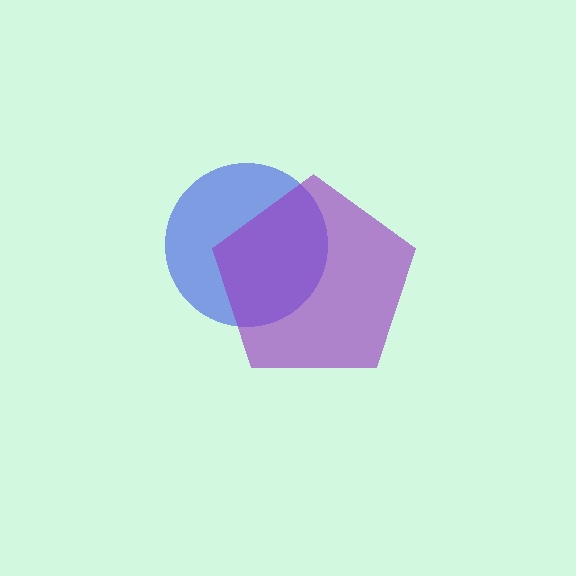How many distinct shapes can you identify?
There are 2 distinct shapes: a blue circle, a purple pentagon.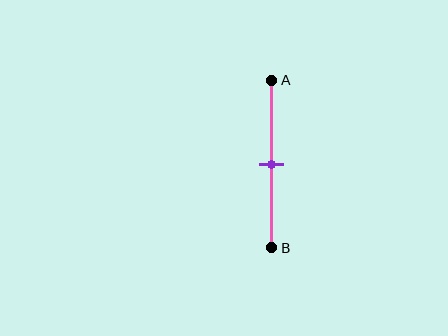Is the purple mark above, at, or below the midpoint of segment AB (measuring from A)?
The purple mark is approximately at the midpoint of segment AB.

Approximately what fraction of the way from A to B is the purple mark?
The purple mark is approximately 50% of the way from A to B.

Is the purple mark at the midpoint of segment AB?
Yes, the mark is approximately at the midpoint.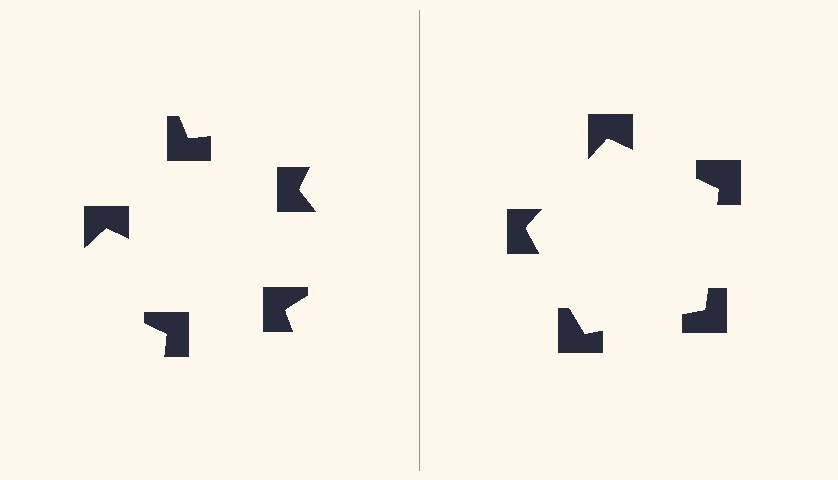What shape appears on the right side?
An illusory pentagon.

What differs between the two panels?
The notched squares are positioned identically on both sides; only the wedge orientations differ. On the right they align to a pentagon; on the left they are misaligned.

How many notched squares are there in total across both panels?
10 — 5 on each side.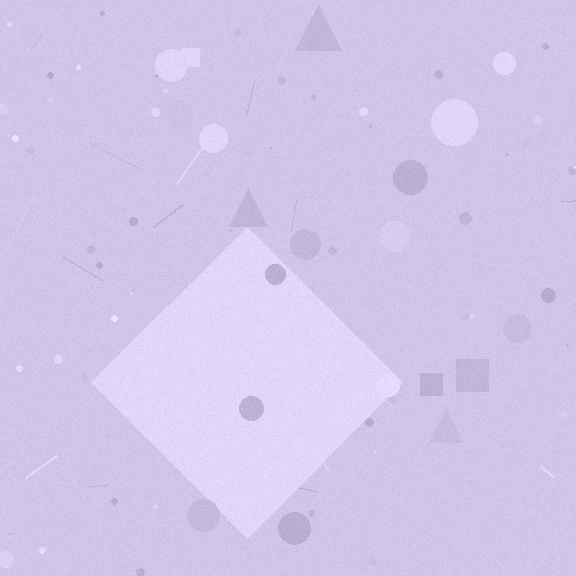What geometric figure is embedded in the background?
A diamond is embedded in the background.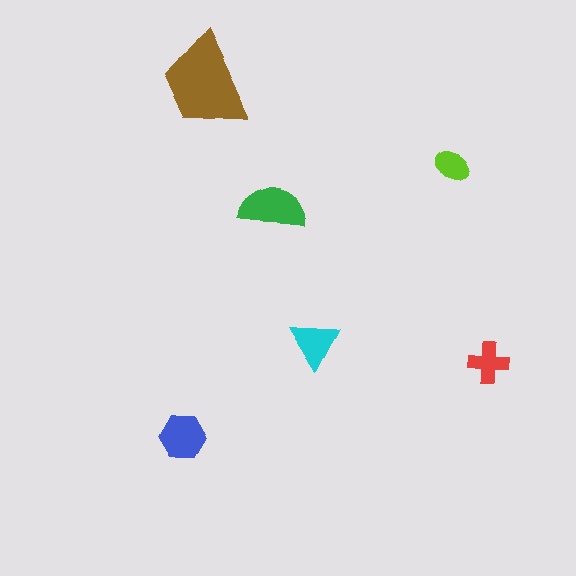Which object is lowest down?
The blue hexagon is bottommost.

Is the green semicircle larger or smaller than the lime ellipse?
Larger.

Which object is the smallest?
The lime ellipse.